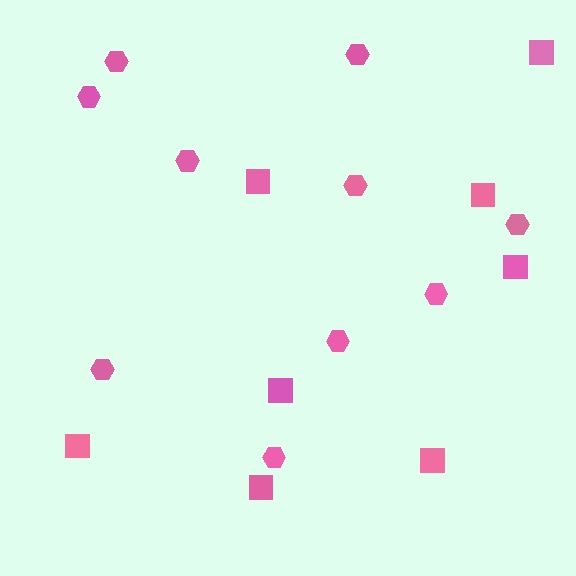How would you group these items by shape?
There are 2 groups: one group of hexagons (10) and one group of squares (8).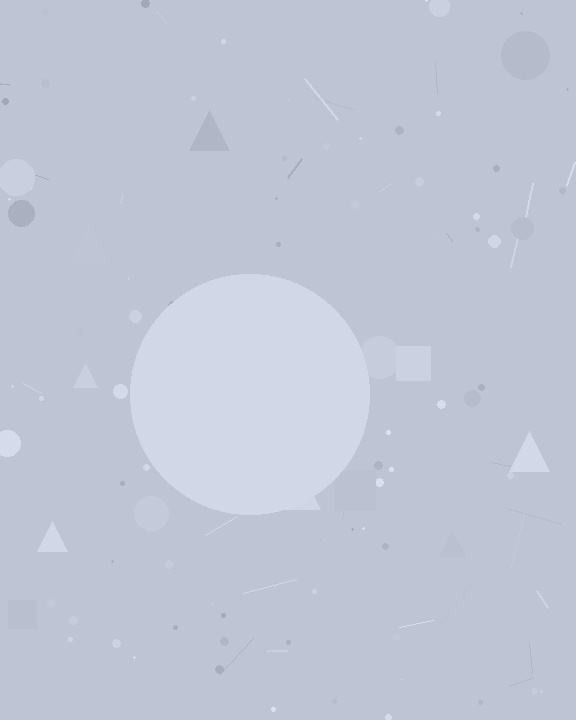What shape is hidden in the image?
A circle is hidden in the image.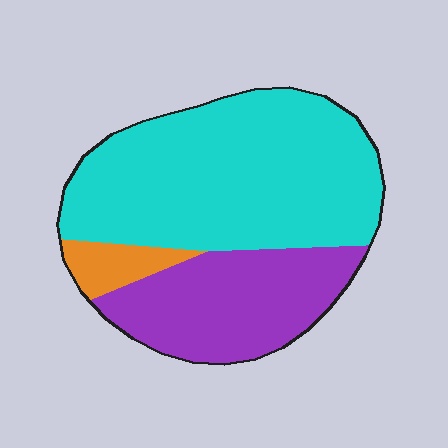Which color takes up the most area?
Cyan, at roughly 60%.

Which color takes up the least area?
Orange, at roughly 5%.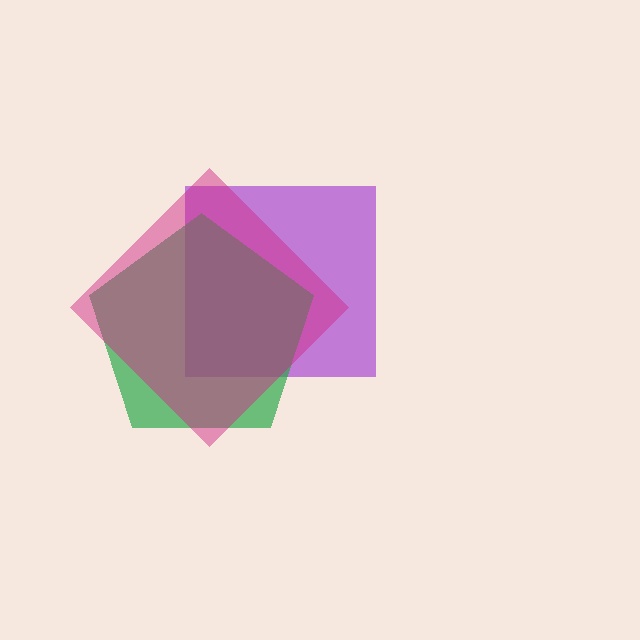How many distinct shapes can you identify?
There are 3 distinct shapes: a purple square, a green pentagon, a magenta diamond.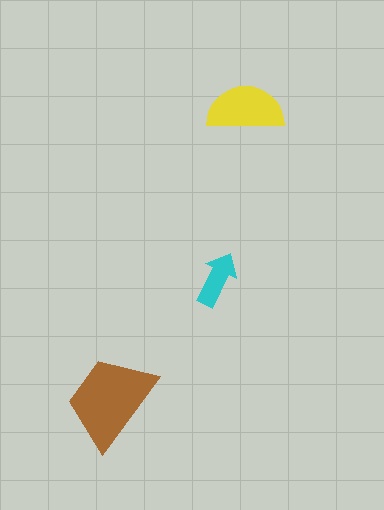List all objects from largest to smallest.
The brown trapezoid, the yellow semicircle, the cyan arrow.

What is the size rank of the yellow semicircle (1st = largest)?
2nd.